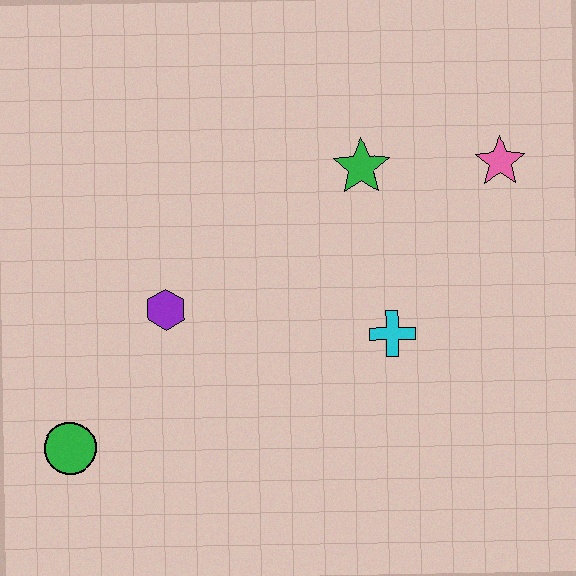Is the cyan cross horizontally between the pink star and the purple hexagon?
Yes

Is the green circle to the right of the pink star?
No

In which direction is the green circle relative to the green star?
The green circle is to the left of the green star.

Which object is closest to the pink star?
The green star is closest to the pink star.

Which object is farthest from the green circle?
The pink star is farthest from the green circle.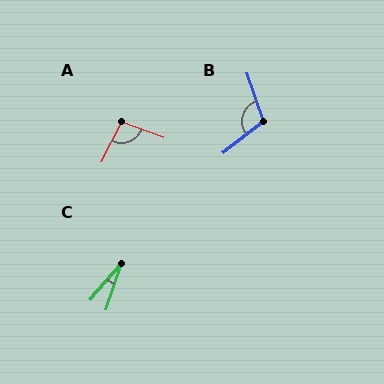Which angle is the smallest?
C, at approximately 23 degrees.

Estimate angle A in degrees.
Approximately 97 degrees.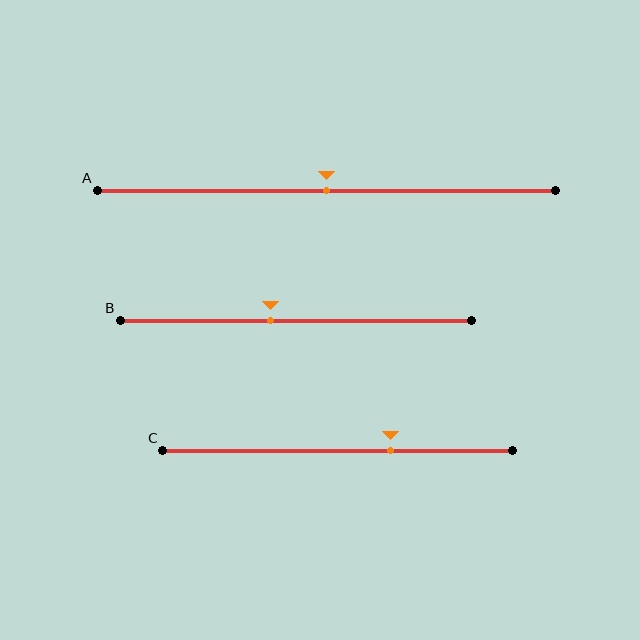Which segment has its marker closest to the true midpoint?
Segment A has its marker closest to the true midpoint.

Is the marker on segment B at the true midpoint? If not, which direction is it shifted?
No, the marker on segment B is shifted to the left by about 7% of the segment length.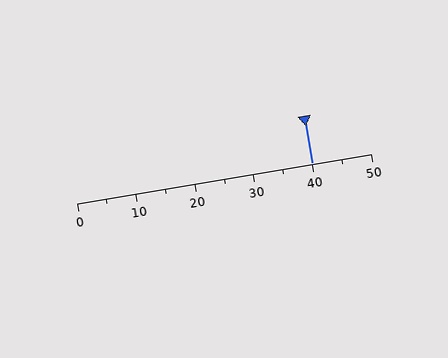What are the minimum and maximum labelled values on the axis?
The axis runs from 0 to 50.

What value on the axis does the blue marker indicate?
The marker indicates approximately 40.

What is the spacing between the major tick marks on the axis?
The major ticks are spaced 10 apart.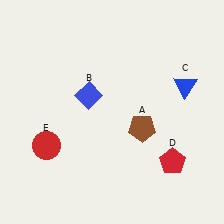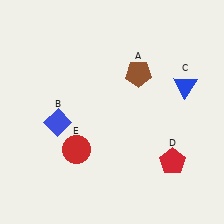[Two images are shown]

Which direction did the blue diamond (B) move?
The blue diamond (B) moved left.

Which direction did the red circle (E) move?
The red circle (E) moved right.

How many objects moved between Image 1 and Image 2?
3 objects moved between the two images.